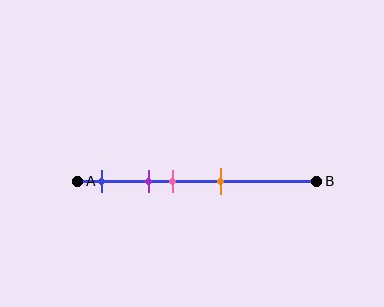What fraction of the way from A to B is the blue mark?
The blue mark is approximately 10% (0.1) of the way from A to B.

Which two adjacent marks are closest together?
The purple and pink marks are the closest adjacent pair.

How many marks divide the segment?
There are 4 marks dividing the segment.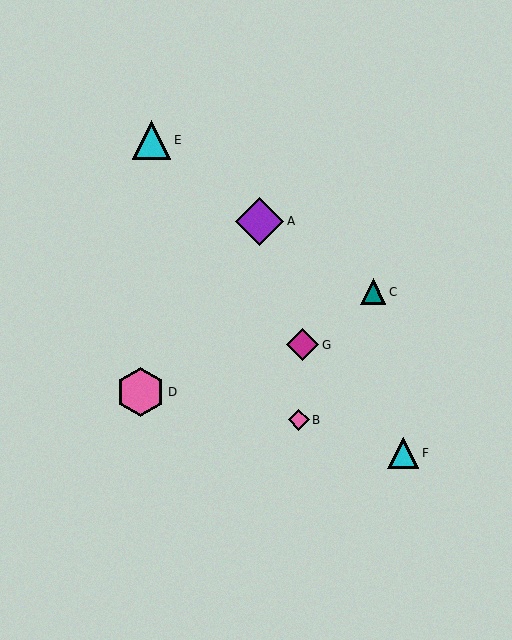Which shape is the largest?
The pink hexagon (labeled D) is the largest.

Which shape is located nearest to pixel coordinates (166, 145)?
The cyan triangle (labeled E) at (151, 140) is nearest to that location.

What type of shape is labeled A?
Shape A is a purple diamond.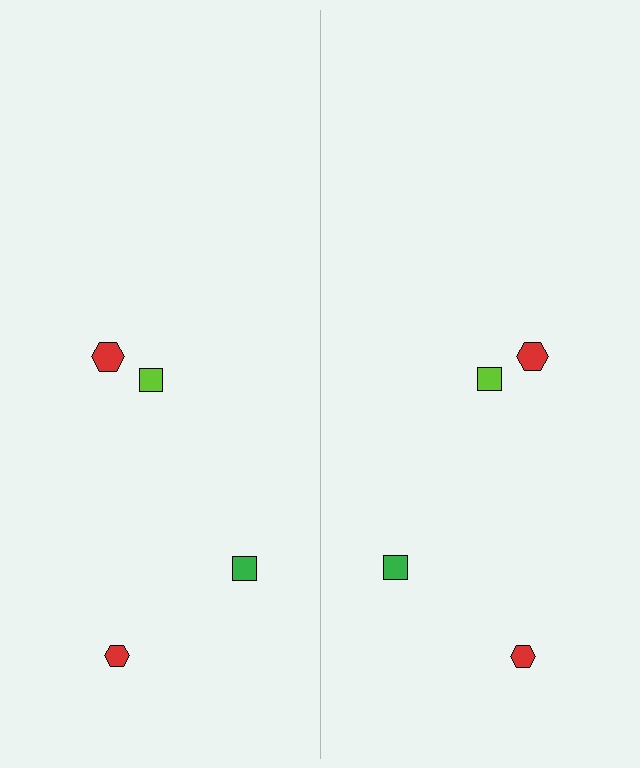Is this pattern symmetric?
Yes, this pattern has bilateral (reflection) symmetry.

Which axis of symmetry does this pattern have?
The pattern has a vertical axis of symmetry running through the center of the image.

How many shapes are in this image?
There are 8 shapes in this image.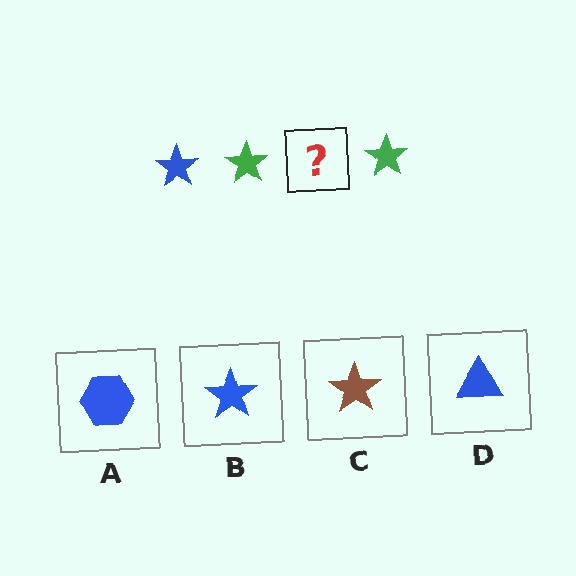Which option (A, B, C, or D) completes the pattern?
B.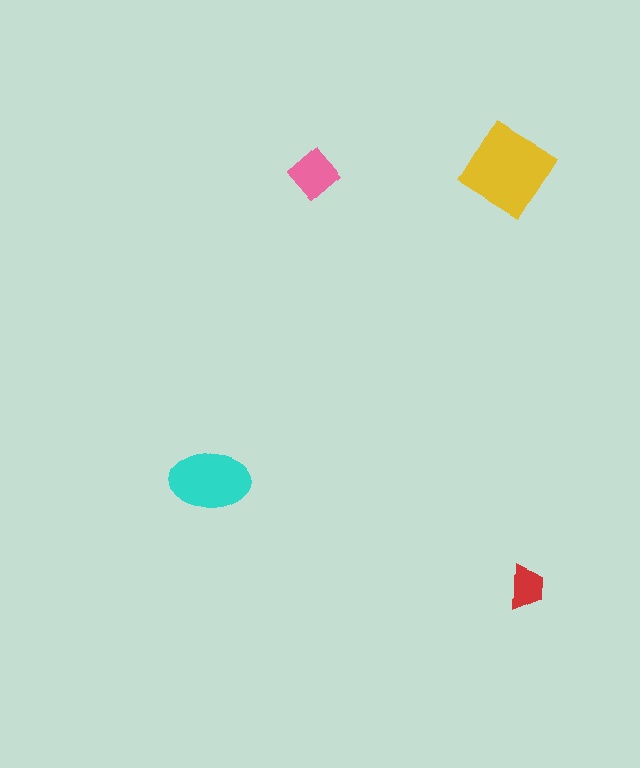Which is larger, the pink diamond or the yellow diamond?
The yellow diamond.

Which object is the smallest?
The red trapezoid.